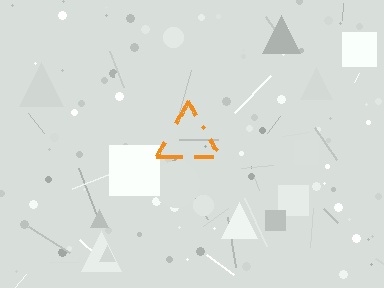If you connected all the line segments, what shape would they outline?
They would outline a triangle.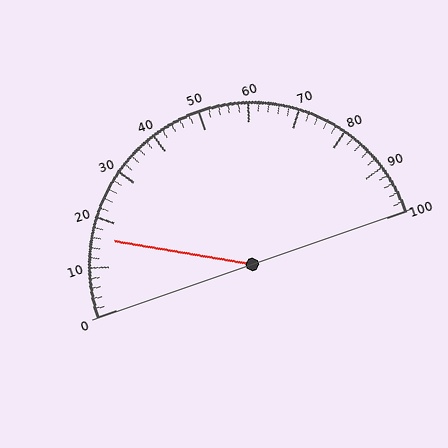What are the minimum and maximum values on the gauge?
The gauge ranges from 0 to 100.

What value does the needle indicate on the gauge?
The needle indicates approximately 16.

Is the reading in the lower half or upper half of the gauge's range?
The reading is in the lower half of the range (0 to 100).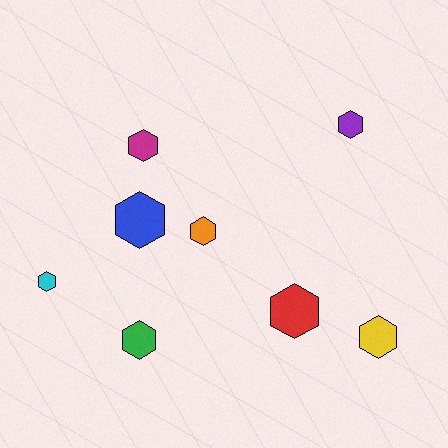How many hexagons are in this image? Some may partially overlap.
There are 8 hexagons.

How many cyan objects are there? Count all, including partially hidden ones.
There is 1 cyan object.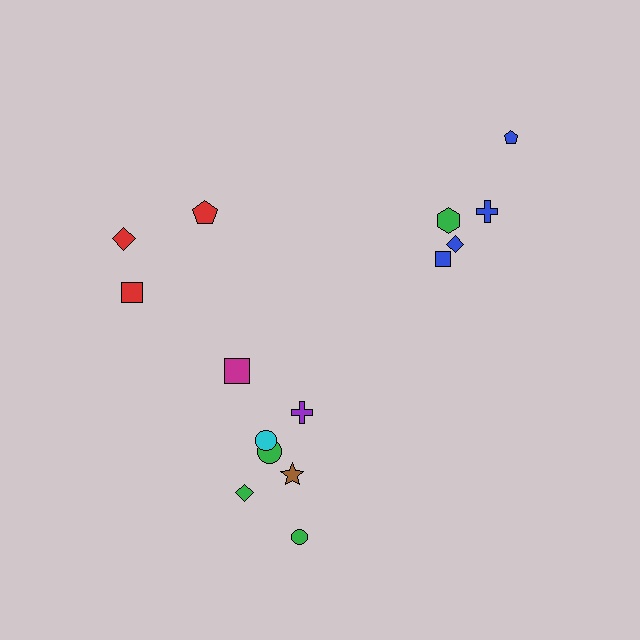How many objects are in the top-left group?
There are 3 objects.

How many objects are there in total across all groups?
There are 15 objects.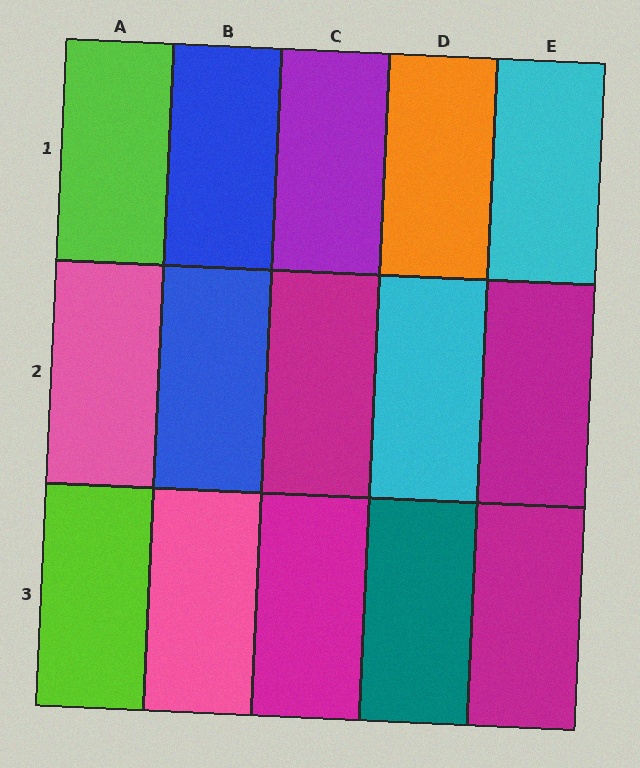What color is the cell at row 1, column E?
Cyan.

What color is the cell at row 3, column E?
Magenta.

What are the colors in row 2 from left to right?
Pink, blue, magenta, cyan, magenta.